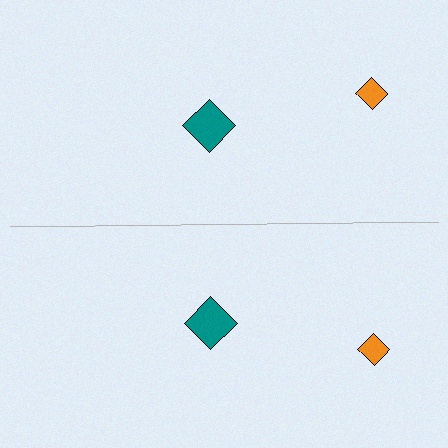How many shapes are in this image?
There are 4 shapes in this image.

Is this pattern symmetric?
Yes, this pattern has bilateral (reflection) symmetry.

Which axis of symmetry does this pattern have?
The pattern has a horizontal axis of symmetry running through the center of the image.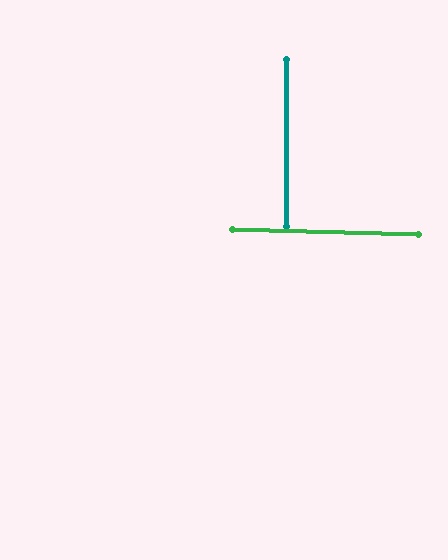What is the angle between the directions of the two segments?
Approximately 88 degrees.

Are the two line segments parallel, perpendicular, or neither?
Perpendicular — they meet at approximately 88°.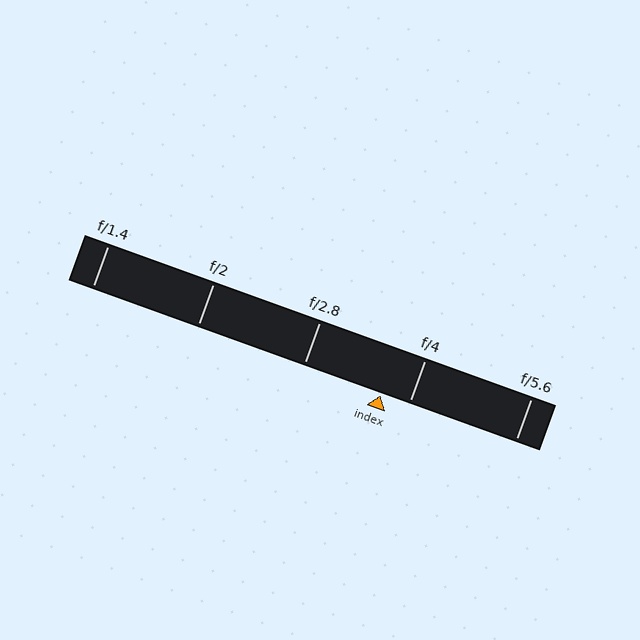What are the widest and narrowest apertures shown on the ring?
The widest aperture shown is f/1.4 and the narrowest is f/5.6.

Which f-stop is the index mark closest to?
The index mark is closest to f/4.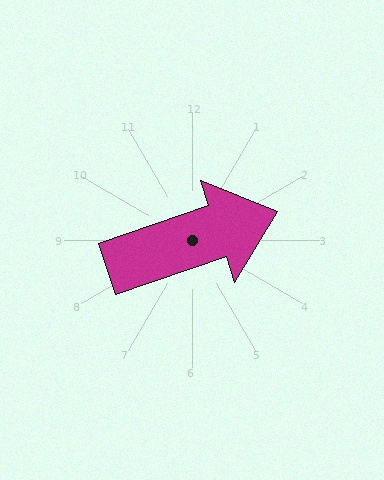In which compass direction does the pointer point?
East.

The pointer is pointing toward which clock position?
Roughly 2 o'clock.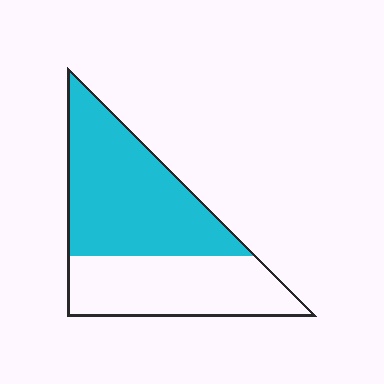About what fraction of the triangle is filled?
About three fifths (3/5).